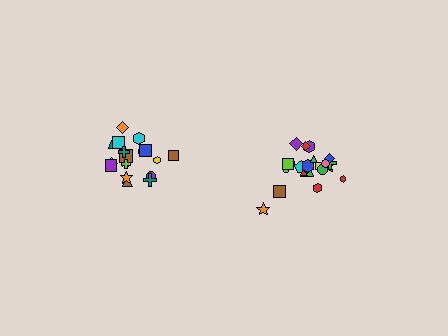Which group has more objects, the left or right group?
The right group.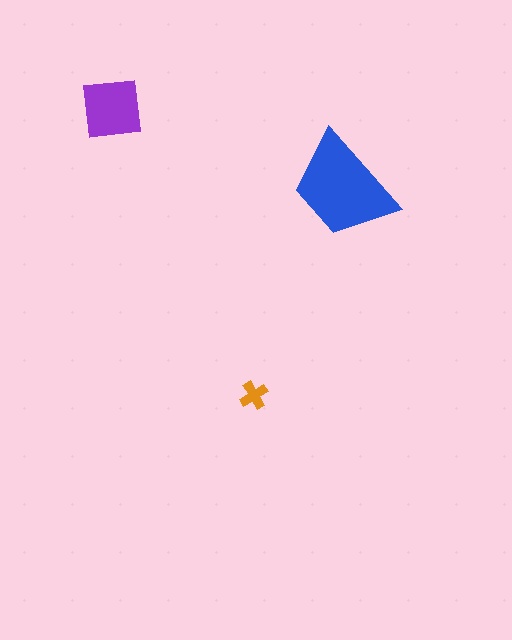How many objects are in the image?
There are 3 objects in the image.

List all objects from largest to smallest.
The blue trapezoid, the purple square, the orange cross.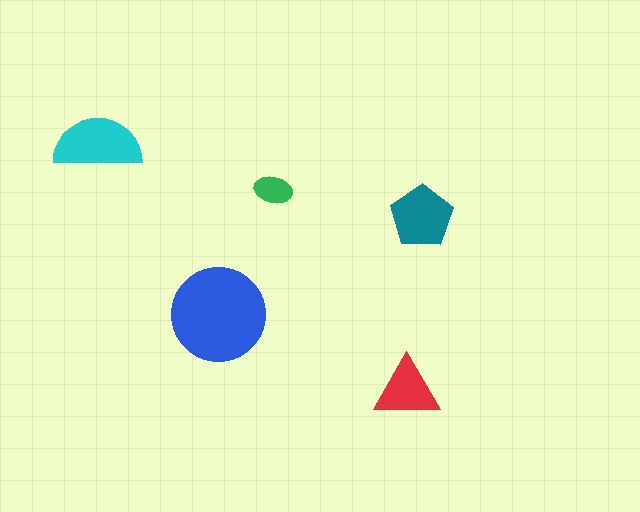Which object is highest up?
The cyan semicircle is topmost.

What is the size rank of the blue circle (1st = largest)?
1st.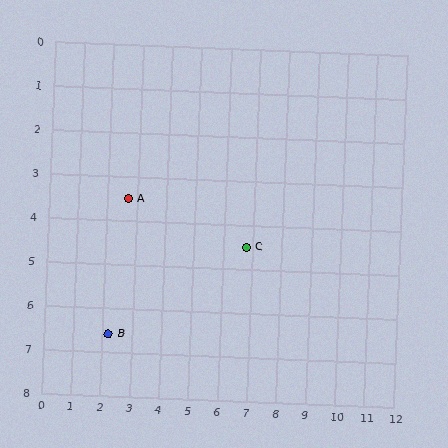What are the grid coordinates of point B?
Point B is at approximately (2.2, 6.6).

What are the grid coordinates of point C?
Point C is at approximately (6.8, 4.5).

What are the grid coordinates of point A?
Point A is at approximately (2.7, 3.5).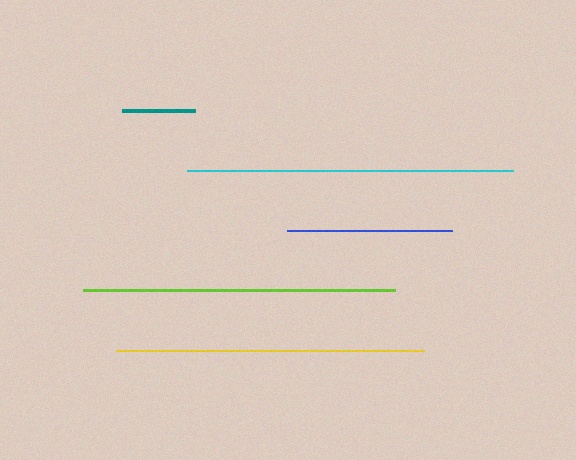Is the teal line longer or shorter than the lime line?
The lime line is longer than the teal line.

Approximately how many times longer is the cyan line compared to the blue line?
The cyan line is approximately 2.0 times the length of the blue line.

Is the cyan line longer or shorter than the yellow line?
The cyan line is longer than the yellow line.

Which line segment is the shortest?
The teal line is the shortest at approximately 72 pixels.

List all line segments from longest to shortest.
From longest to shortest: cyan, lime, yellow, blue, teal.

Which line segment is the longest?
The cyan line is the longest at approximately 327 pixels.